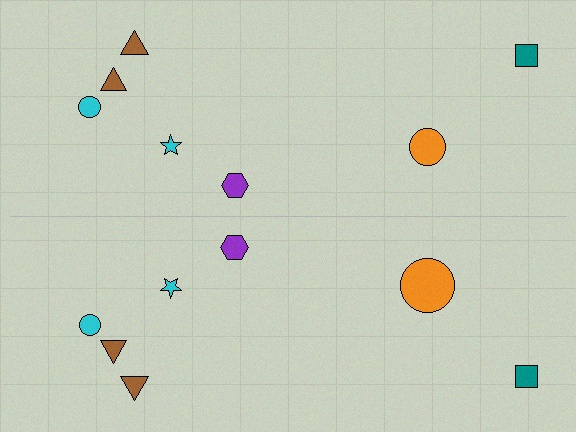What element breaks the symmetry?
The orange circle on the bottom side has a different size than its mirror counterpart.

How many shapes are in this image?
There are 14 shapes in this image.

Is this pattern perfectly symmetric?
No, the pattern is not perfectly symmetric. The orange circle on the bottom side has a different size than its mirror counterpart.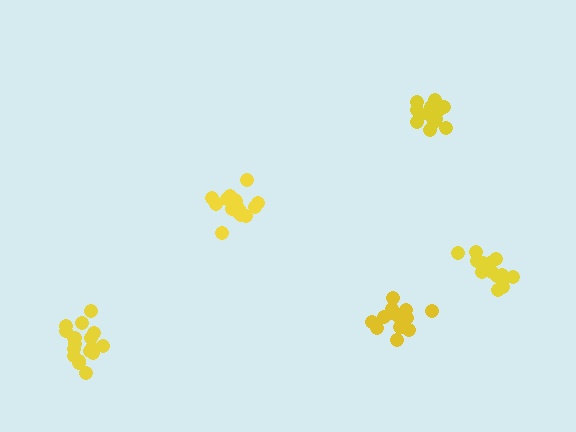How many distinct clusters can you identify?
There are 5 distinct clusters.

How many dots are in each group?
Group 1: 16 dots, Group 2: 17 dots, Group 3: 18 dots, Group 4: 17 dots, Group 5: 18 dots (86 total).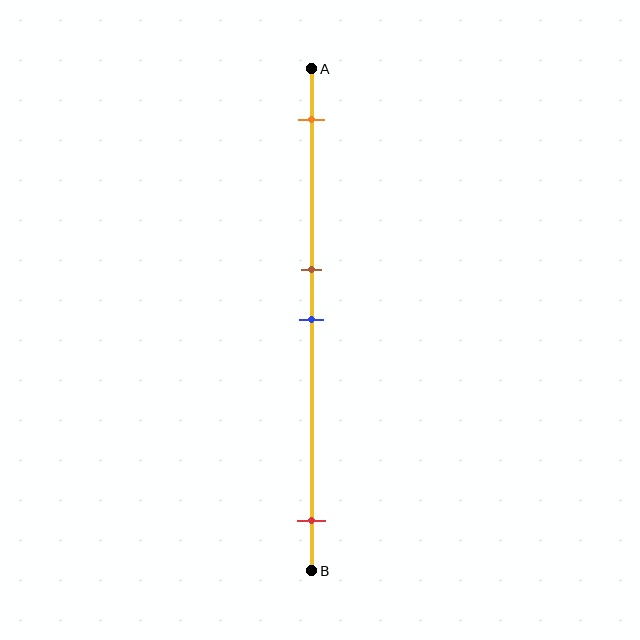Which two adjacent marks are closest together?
The brown and blue marks are the closest adjacent pair.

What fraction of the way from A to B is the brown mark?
The brown mark is approximately 40% (0.4) of the way from A to B.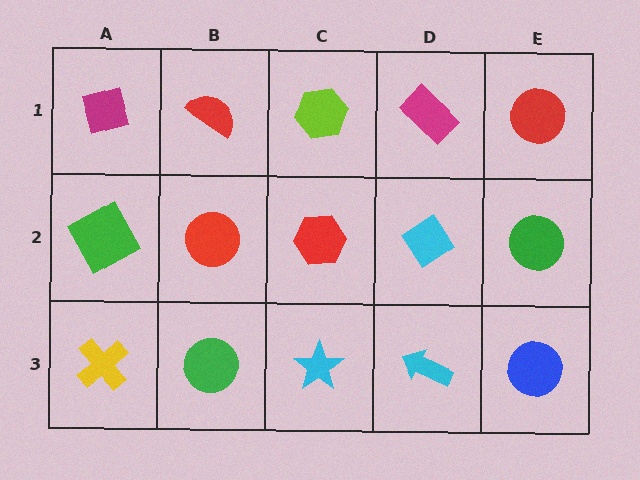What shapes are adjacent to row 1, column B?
A red circle (row 2, column B), a magenta diamond (row 1, column A), a lime hexagon (row 1, column C).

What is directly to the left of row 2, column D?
A red hexagon.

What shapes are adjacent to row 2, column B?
A red semicircle (row 1, column B), a green circle (row 3, column B), a green square (row 2, column A), a red hexagon (row 2, column C).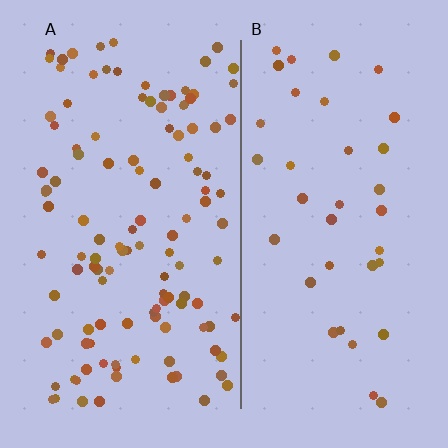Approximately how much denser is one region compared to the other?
Approximately 3.2× — region A over region B.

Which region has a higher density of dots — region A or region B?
A (the left).